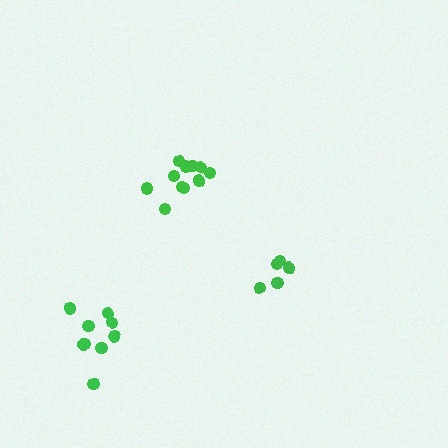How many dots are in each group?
Group 1: 9 dots, Group 2: 11 dots, Group 3: 5 dots (25 total).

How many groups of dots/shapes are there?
There are 3 groups.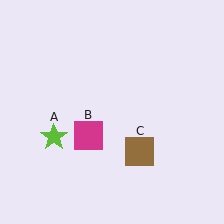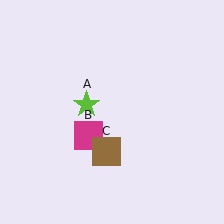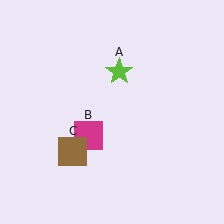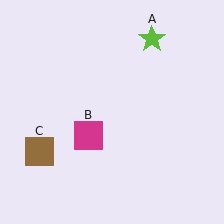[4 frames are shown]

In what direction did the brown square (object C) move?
The brown square (object C) moved left.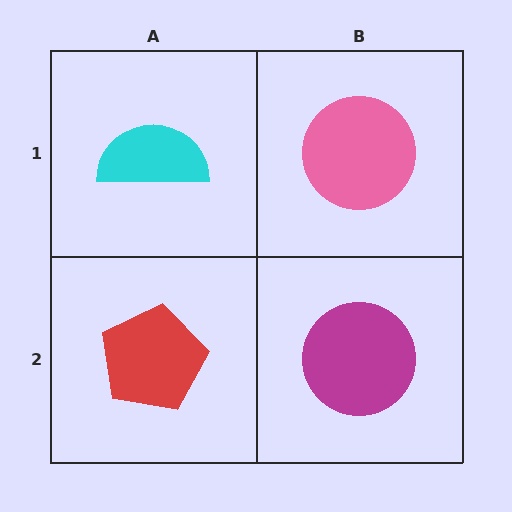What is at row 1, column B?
A pink circle.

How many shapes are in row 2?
2 shapes.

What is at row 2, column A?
A red pentagon.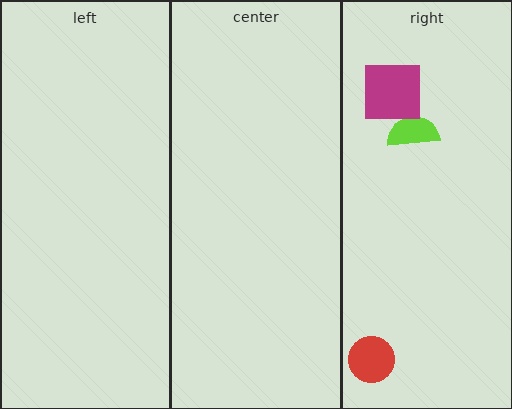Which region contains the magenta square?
The right region.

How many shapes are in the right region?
3.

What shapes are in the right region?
The lime semicircle, the magenta square, the red circle.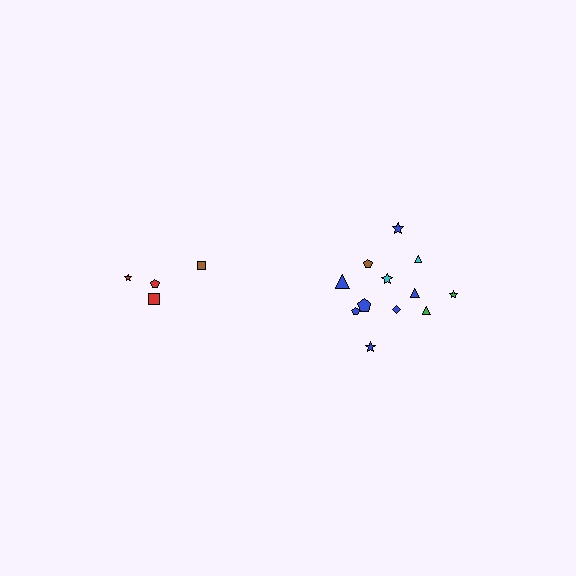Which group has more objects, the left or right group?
The right group.